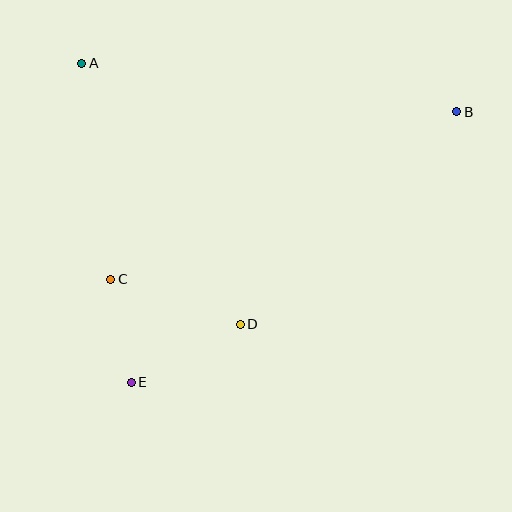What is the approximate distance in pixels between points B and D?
The distance between B and D is approximately 304 pixels.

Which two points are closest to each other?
Points C and E are closest to each other.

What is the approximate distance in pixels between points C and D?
The distance between C and D is approximately 137 pixels.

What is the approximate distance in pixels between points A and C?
The distance between A and C is approximately 218 pixels.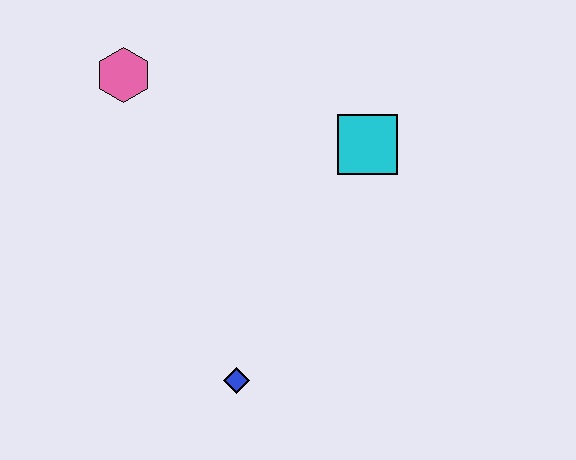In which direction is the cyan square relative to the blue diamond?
The cyan square is above the blue diamond.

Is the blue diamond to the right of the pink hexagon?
Yes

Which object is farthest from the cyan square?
The blue diamond is farthest from the cyan square.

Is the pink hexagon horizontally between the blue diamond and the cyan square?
No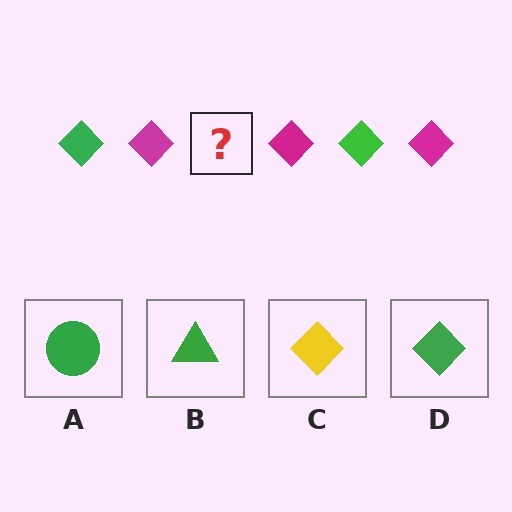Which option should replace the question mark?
Option D.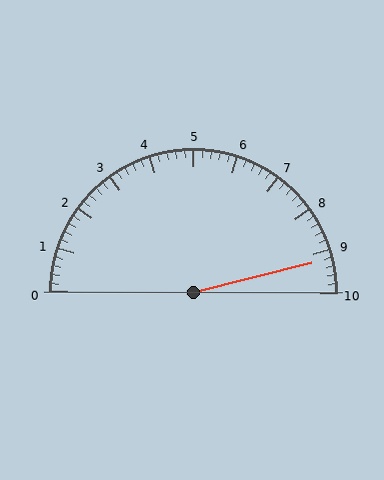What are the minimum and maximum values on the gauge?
The gauge ranges from 0 to 10.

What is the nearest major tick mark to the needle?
The nearest major tick mark is 9.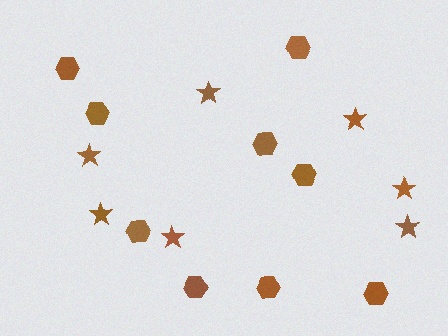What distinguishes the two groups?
There are 2 groups: one group of stars (7) and one group of hexagons (9).